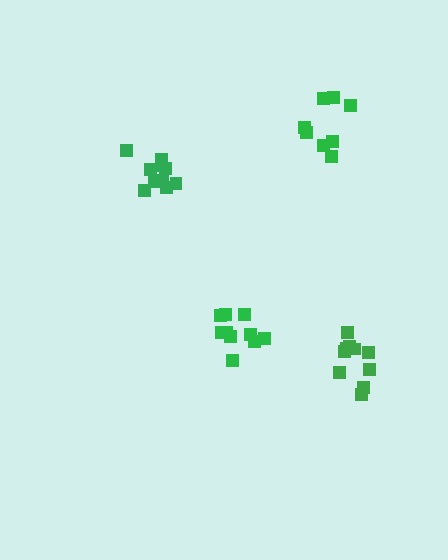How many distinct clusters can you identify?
There are 4 distinct clusters.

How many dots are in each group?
Group 1: 10 dots, Group 2: 10 dots, Group 3: 10 dots, Group 4: 8 dots (38 total).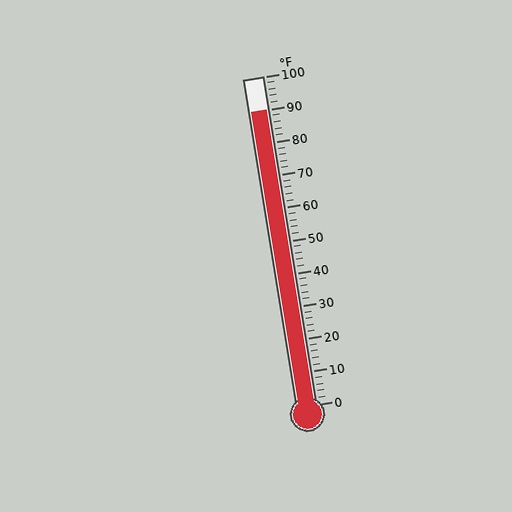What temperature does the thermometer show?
The thermometer shows approximately 90°F.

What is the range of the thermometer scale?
The thermometer scale ranges from 0°F to 100°F.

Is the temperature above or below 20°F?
The temperature is above 20°F.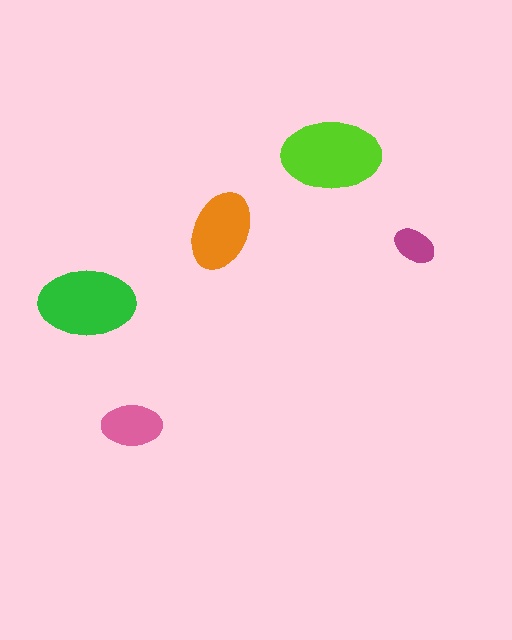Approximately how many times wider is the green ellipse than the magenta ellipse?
About 2.5 times wider.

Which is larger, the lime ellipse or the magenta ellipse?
The lime one.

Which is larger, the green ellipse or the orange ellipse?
The green one.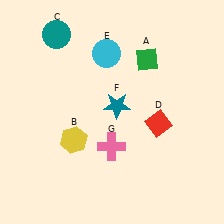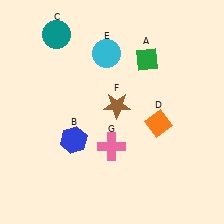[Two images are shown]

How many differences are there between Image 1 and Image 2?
There are 3 differences between the two images.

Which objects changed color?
B changed from yellow to blue. D changed from red to orange. F changed from teal to brown.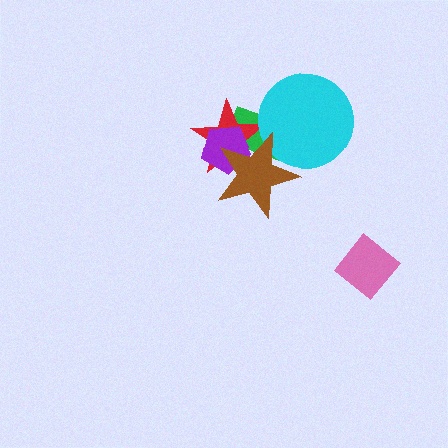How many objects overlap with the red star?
3 objects overlap with the red star.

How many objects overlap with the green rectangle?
4 objects overlap with the green rectangle.